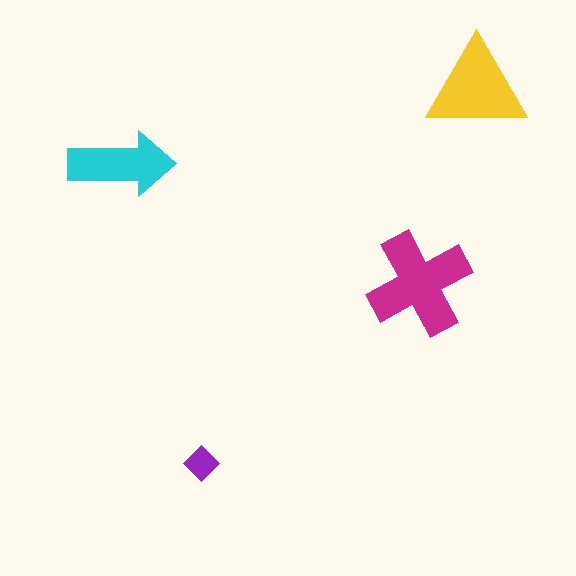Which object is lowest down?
The purple diamond is bottommost.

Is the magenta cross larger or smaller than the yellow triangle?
Larger.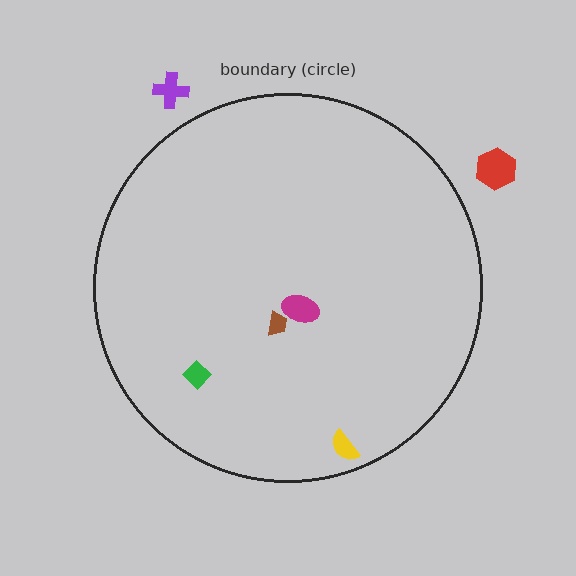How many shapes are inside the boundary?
4 inside, 2 outside.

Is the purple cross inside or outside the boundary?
Outside.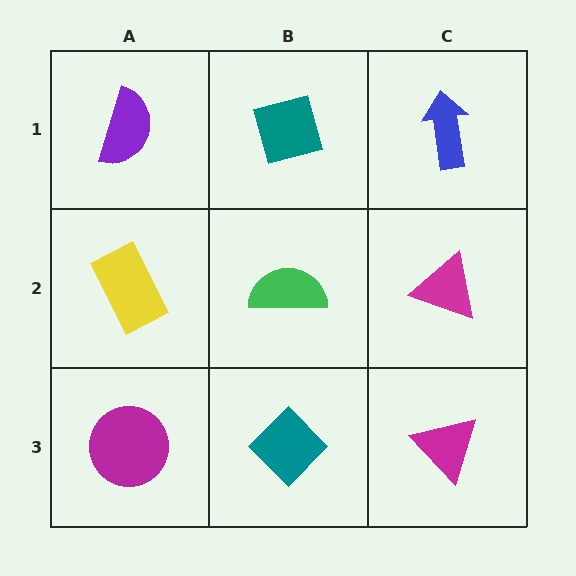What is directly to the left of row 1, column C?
A teal square.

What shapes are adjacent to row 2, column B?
A teal square (row 1, column B), a teal diamond (row 3, column B), a yellow rectangle (row 2, column A), a magenta triangle (row 2, column C).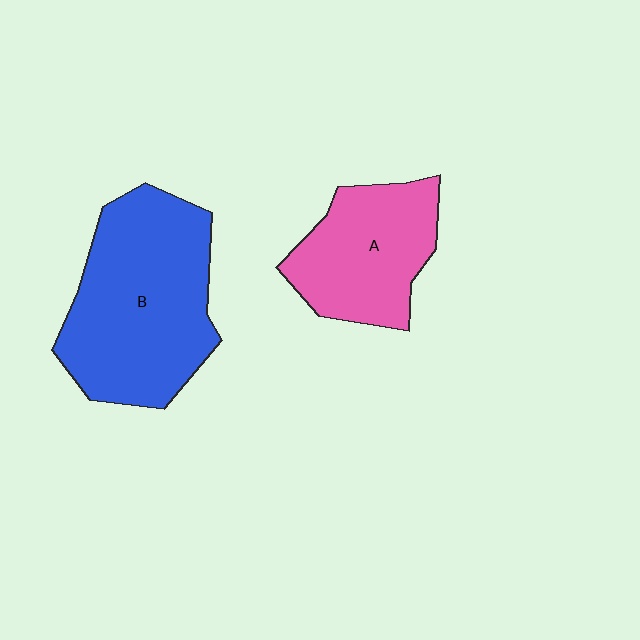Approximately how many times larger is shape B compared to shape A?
Approximately 1.6 times.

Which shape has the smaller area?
Shape A (pink).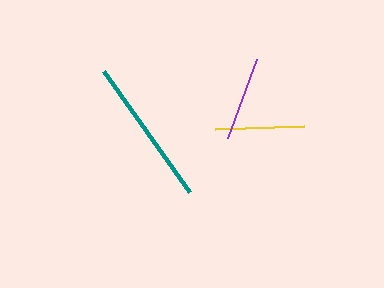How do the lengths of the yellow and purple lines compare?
The yellow and purple lines are approximately the same length.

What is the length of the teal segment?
The teal segment is approximately 148 pixels long.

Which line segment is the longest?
The teal line is the longest at approximately 148 pixels.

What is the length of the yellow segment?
The yellow segment is approximately 89 pixels long.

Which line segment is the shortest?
The purple line is the shortest at approximately 85 pixels.